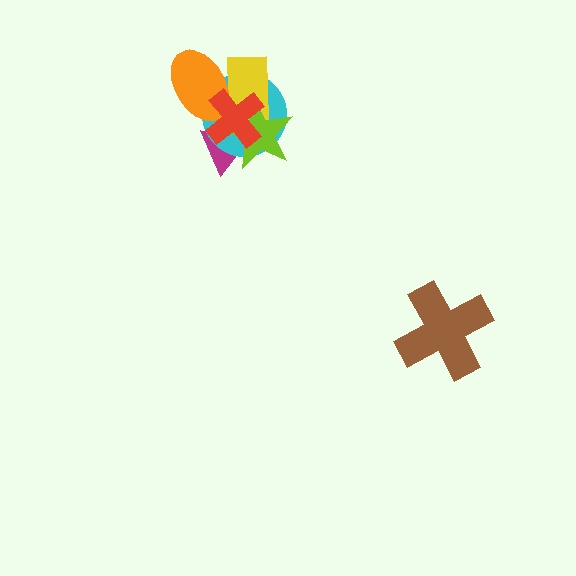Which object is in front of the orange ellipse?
The red cross is in front of the orange ellipse.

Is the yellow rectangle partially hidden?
Yes, it is partially covered by another shape.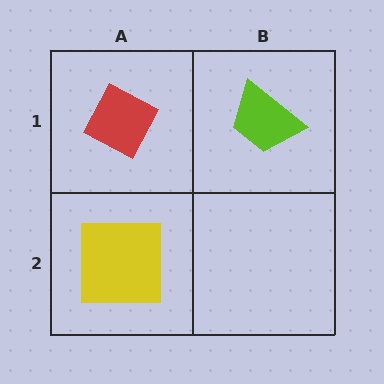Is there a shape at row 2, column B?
No, that cell is empty.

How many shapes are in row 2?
1 shape.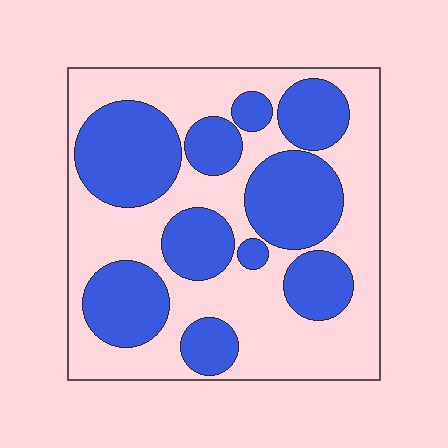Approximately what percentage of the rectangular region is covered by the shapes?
Approximately 45%.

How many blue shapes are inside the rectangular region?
10.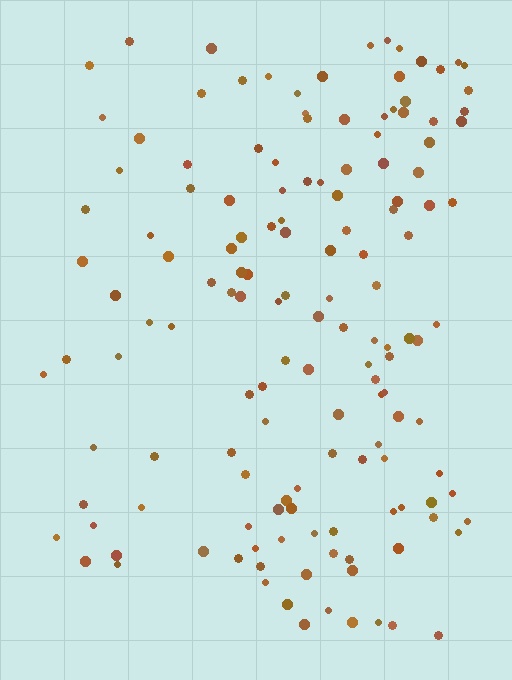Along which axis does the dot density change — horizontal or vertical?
Horizontal.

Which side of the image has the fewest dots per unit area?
The left.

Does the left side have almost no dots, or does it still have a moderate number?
Still a moderate number, just noticeably fewer than the right.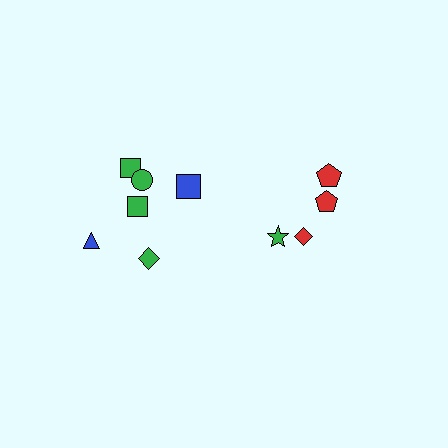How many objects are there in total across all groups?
There are 10 objects.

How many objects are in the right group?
There are 4 objects.